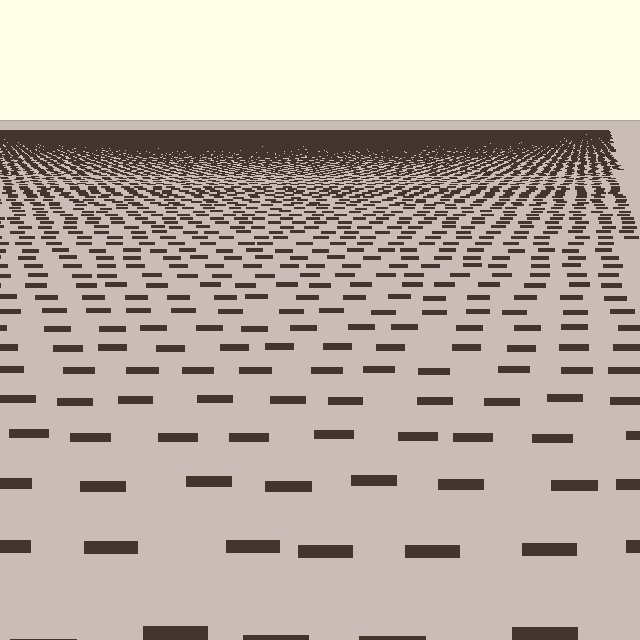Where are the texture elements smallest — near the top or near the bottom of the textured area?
Near the top.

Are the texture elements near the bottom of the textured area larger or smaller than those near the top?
Larger. Near the bottom, elements are closer to the viewer and appear at a bigger on-screen size.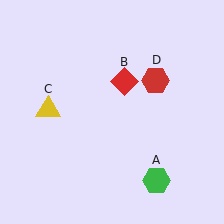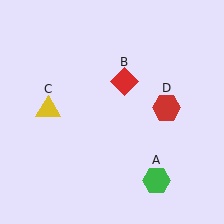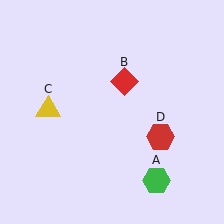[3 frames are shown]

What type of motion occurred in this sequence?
The red hexagon (object D) rotated clockwise around the center of the scene.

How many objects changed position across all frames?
1 object changed position: red hexagon (object D).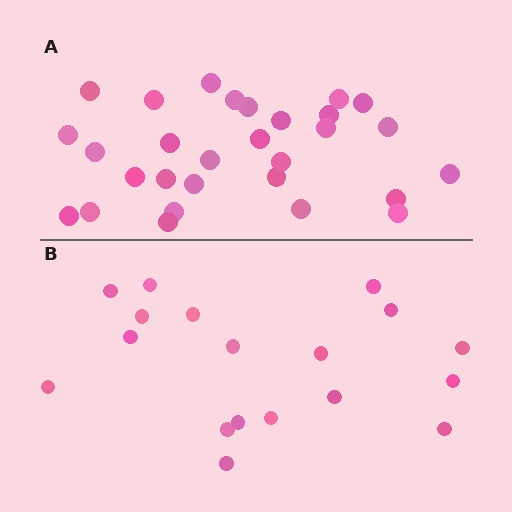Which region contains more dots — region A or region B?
Region A (the top region) has more dots.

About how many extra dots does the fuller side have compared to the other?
Region A has roughly 12 or so more dots than region B.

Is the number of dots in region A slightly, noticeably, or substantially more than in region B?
Region A has substantially more. The ratio is roughly 1.6 to 1.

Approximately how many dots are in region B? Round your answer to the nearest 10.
About 20 dots. (The exact count is 18, which rounds to 20.)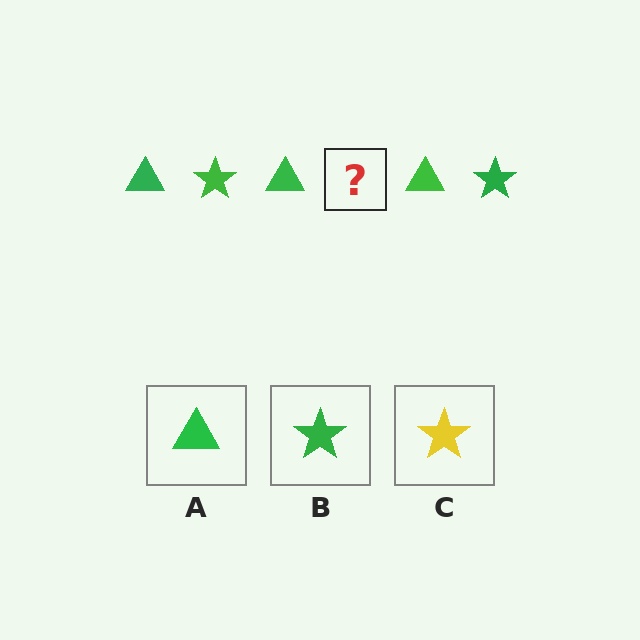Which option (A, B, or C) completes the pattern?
B.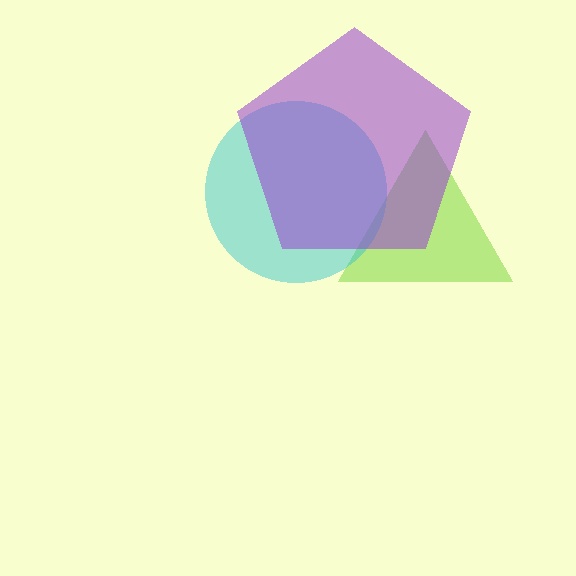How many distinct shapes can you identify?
There are 3 distinct shapes: a lime triangle, a cyan circle, a purple pentagon.